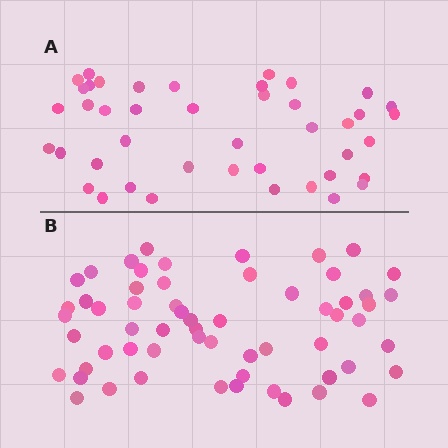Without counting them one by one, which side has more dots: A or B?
Region B (the bottom region) has more dots.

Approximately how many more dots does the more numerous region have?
Region B has approximately 15 more dots than region A.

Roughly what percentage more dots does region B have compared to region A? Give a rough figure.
About 40% more.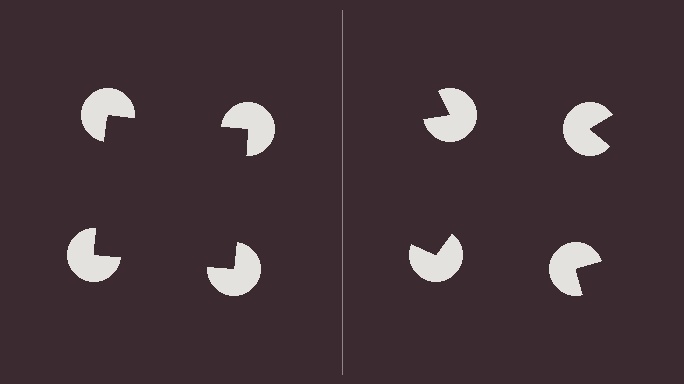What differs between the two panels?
The pac-man discs are positioned identically on both sides; only the wedge orientations differ. On the left they align to a square; on the right they are misaligned.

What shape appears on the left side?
An illusory square.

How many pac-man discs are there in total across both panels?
8 — 4 on each side.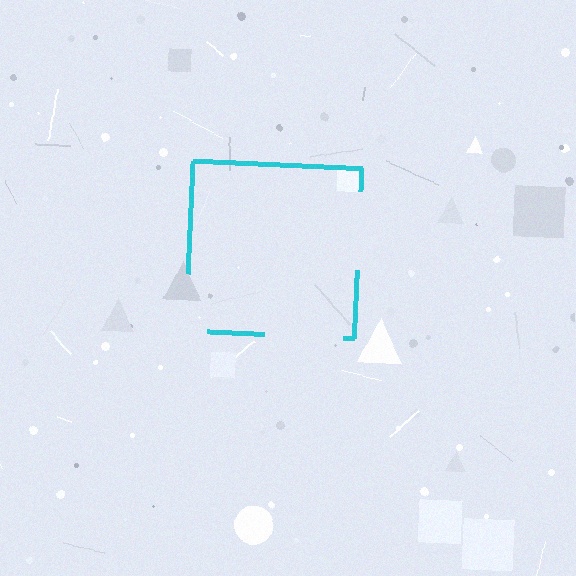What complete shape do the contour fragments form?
The contour fragments form a square.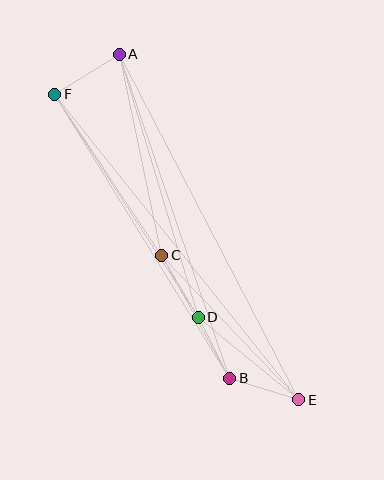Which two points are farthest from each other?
Points E and F are farthest from each other.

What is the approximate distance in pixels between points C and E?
The distance between C and E is approximately 199 pixels.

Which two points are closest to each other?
Points B and D are closest to each other.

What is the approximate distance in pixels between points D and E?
The distance between D and E is approximately 130 pixels.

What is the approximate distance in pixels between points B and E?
The distance between B and E is approximately 72 pixels.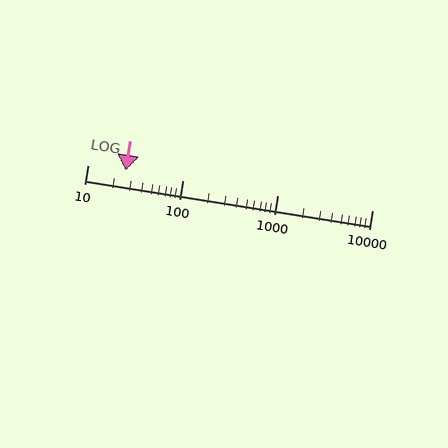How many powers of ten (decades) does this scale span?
The scale spans 3 decades, from 10 to 10000.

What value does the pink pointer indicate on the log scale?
The pointer indicates approximately 25.